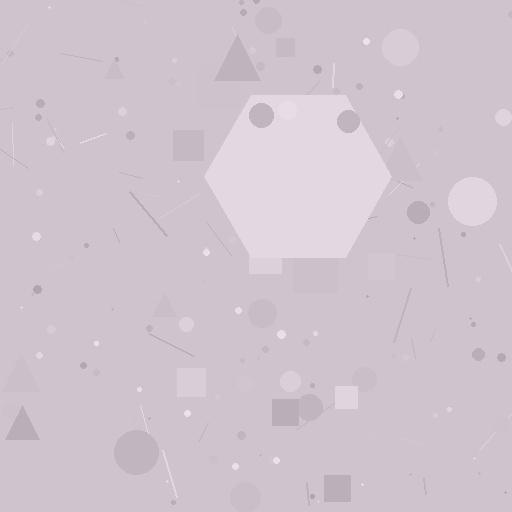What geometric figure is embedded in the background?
A hexagon is embedded in the background.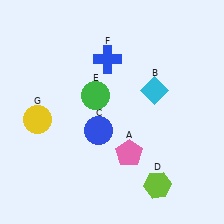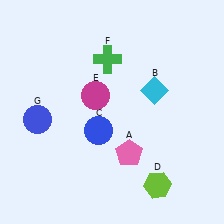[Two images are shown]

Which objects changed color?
E changed from green to magenta. F changed from blue to green. G changed from yellow to blue.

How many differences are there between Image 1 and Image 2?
There are 3 differences between the two images.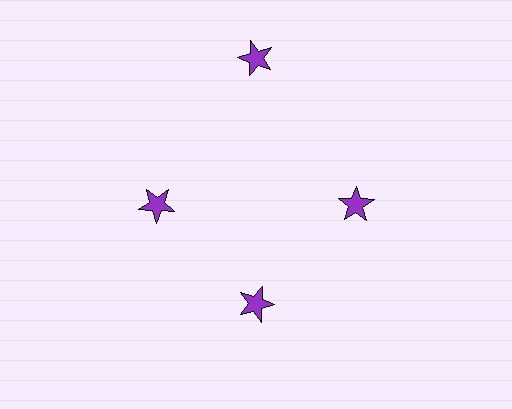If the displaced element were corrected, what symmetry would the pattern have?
It would have 4-fold rotational symmetry — the pattern would map onto itself every 90 degrees.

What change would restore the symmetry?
The symmetry would be restored by moving it inward, back onto the ring so that all 4 stars sit at equal angles and equal distance from the center.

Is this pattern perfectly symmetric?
No. The 4 purple stars are arranged in a ring, but one element near the 12 o'clock position is pushed outward from the center, breaking the 4-fold rotational symmetry.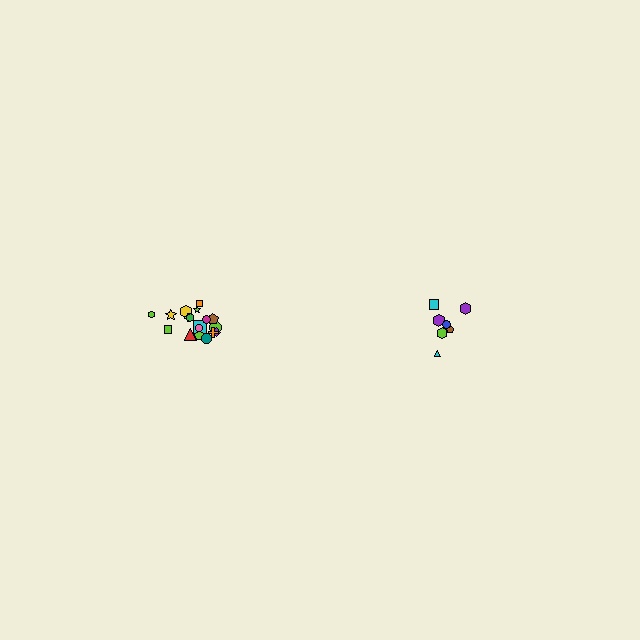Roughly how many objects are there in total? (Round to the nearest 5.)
Roughly 25 objects in total.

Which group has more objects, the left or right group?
The left group.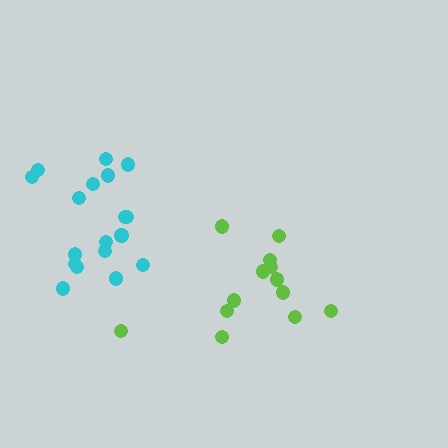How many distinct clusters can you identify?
There are 2 distinct clusters.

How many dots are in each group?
Group 1: 13 dots, Group 2: 18 dots (31 total).